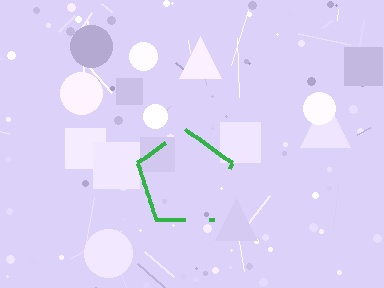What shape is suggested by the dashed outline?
The dashed outline suggests a pentagon.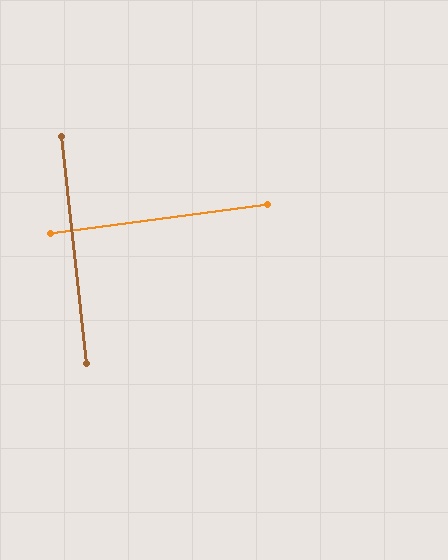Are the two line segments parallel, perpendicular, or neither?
Perpendicular — they meet at approximately 89°.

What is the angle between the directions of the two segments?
Approximately 89 degrees.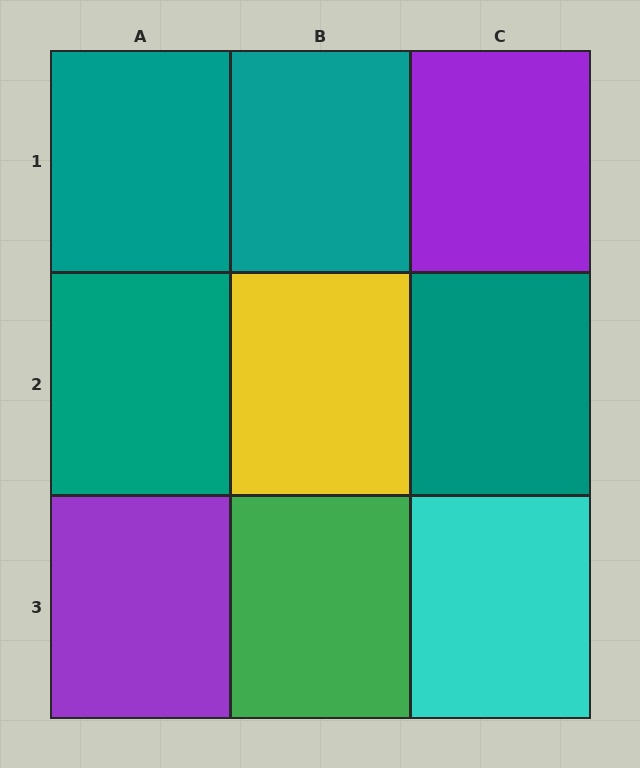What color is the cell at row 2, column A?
Teal.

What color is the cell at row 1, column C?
Purple.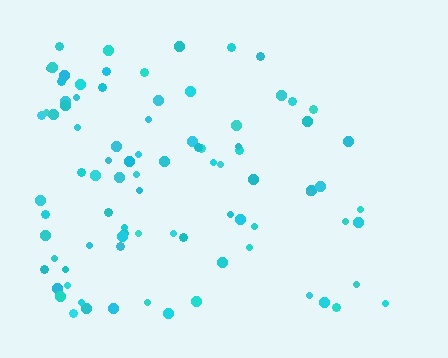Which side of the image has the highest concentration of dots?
The left.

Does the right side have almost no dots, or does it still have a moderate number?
Still a moderate number, just noticeably fewer than the left.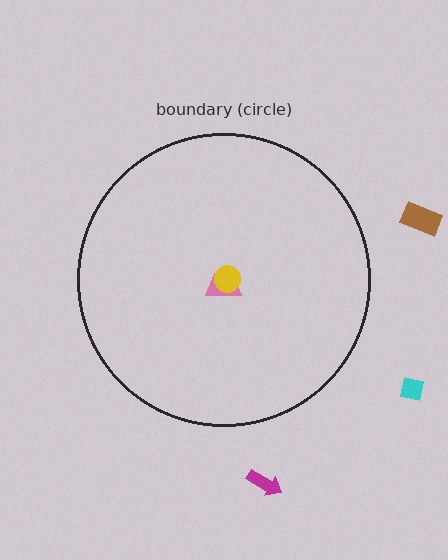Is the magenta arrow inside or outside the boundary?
Outside.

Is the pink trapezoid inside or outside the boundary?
Inside.